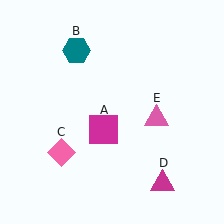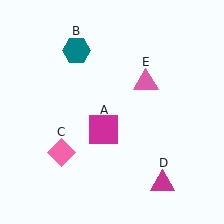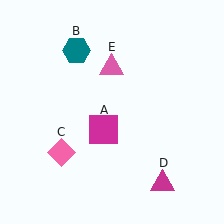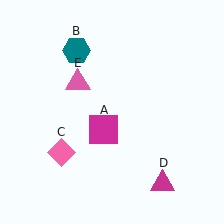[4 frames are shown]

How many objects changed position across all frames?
1 object changed position: pink triangle (object E).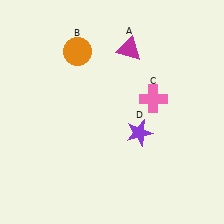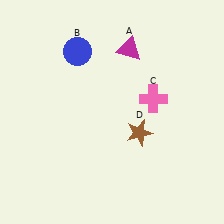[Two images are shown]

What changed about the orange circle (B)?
In Image 1, B is orange. In Image 2, it changed to blue.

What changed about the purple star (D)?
In Image 1, D is purple. In Image 2, it changed to brown.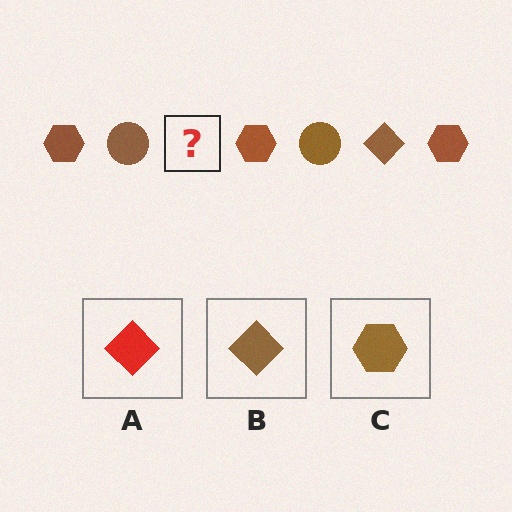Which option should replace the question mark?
Option B.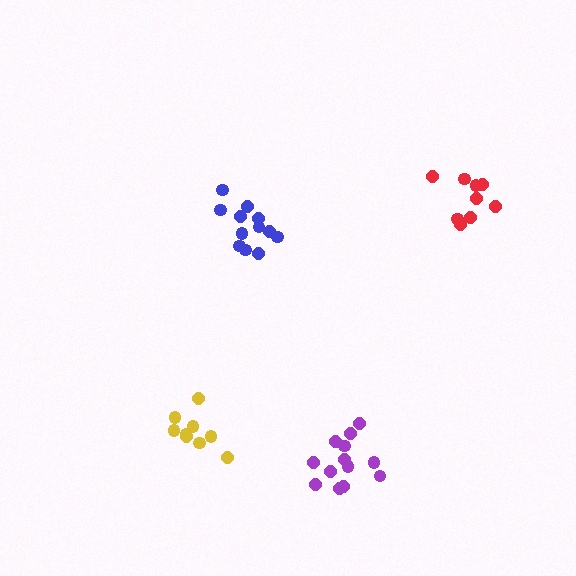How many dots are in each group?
Group 1: 9 dots, Group 2: 12 dots, Group 3: 9 dots, Group 4: 13 dots (43 total).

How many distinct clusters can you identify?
There are 4 distinct clusters.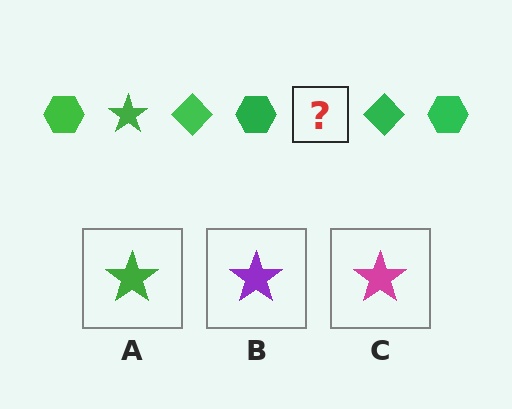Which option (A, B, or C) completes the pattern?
A.